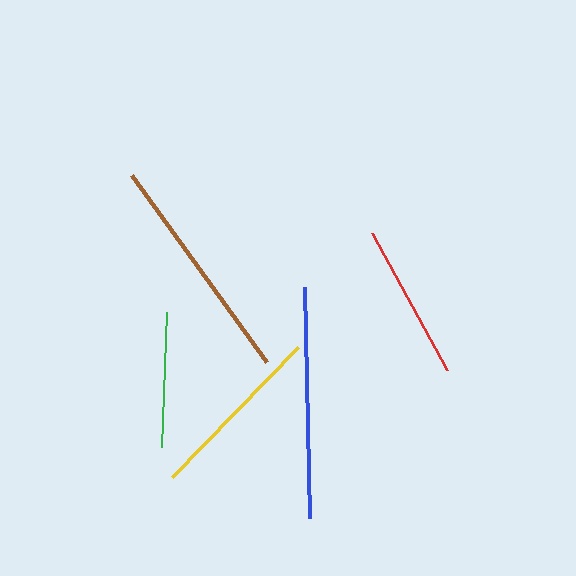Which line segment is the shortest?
The green line is the shortest at approximately 135 pixels.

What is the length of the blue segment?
The blue segment is approximately 231 pixels long.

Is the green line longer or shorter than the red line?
The red line is longer than the green line.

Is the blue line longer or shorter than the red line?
The blue line is longer than the red line.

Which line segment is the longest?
The blue line is the longest at approximately 231 pixels.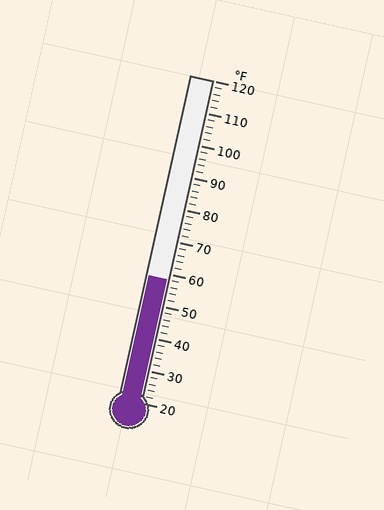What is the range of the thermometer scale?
The thermometer scale ranges from 20°F to 120°F.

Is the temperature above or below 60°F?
The temperature is below 60°F.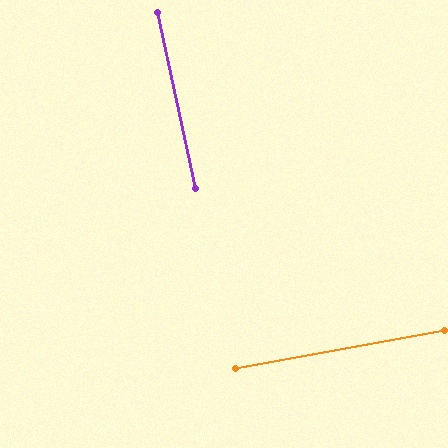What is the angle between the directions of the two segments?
Approximately 88 degrees.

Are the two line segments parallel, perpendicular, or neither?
Perpendicular — they meet at approximately 88°.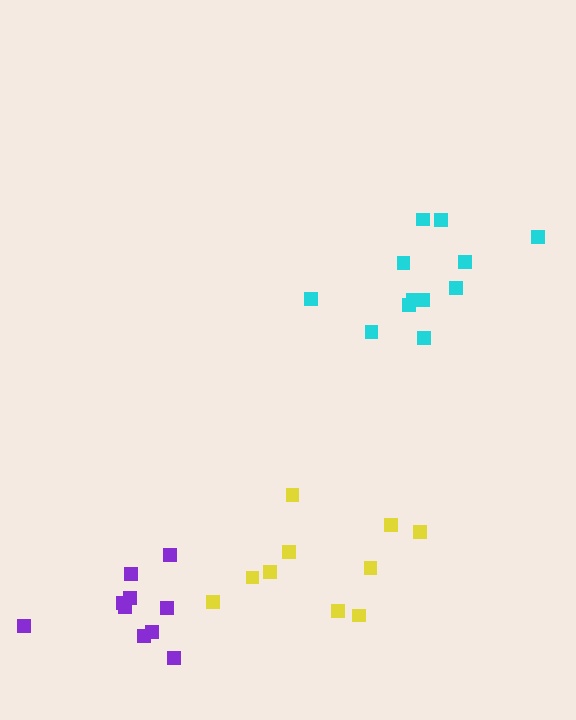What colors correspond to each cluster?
The clusters are colored: yellow, purple, cyan.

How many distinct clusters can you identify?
There are 3 distinct clusters.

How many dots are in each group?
Group 1: 10 dots, Group 2: 10 dots, Group 3: 12 dots (32 total).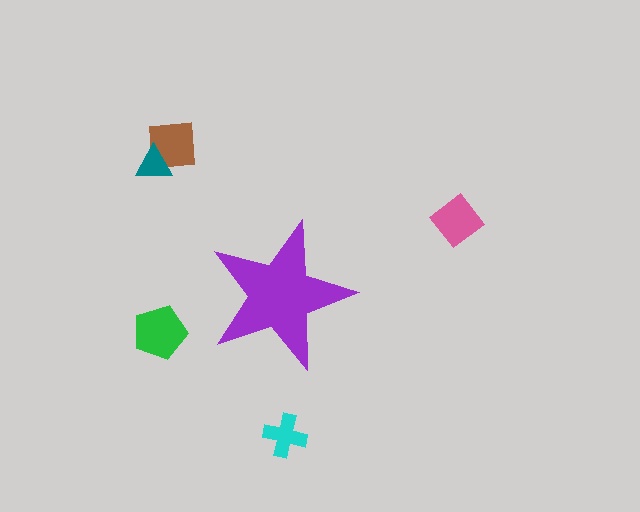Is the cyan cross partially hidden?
No, the cyan cross is fully visible.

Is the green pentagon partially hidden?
No, the green pentagon is fully visible.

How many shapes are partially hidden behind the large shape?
0 shapes are partially hidden.